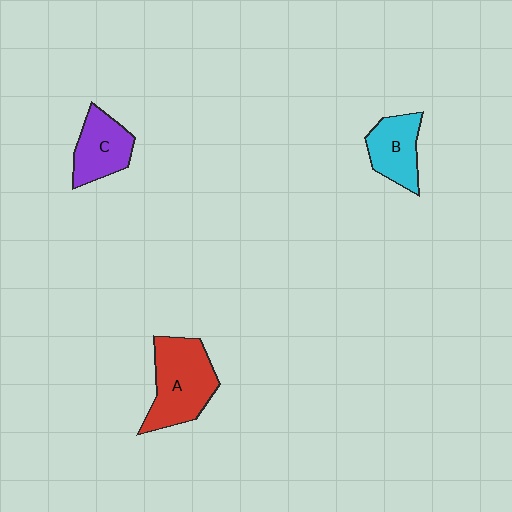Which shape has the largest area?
Shape A (red).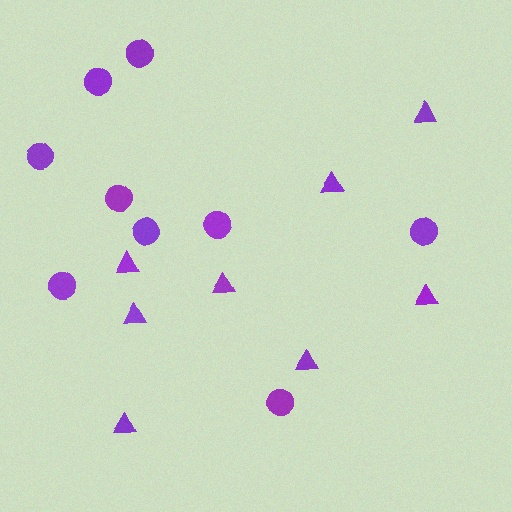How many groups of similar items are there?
There are 2 groups: one group of triangles (8) and one group of circles (9).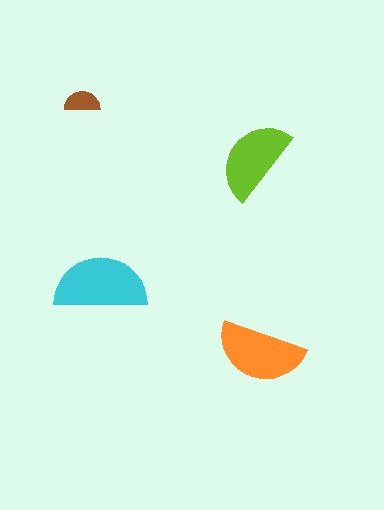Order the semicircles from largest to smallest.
the cyan one, the orange one, the lime one, the brown one.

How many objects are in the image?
There are 4 objects in the image.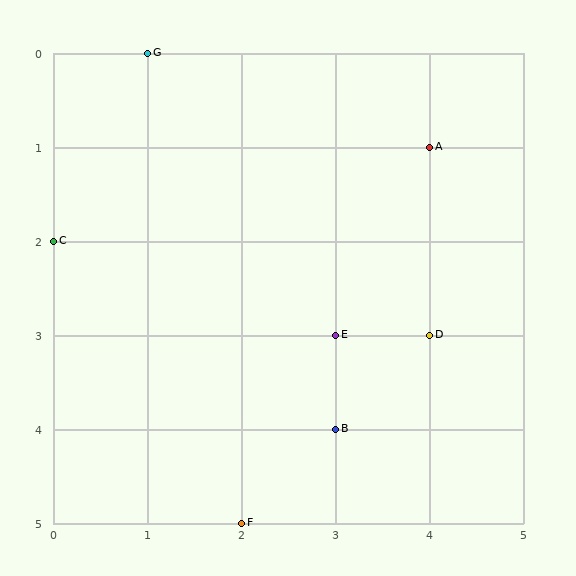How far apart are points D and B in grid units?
Points D and B are 1 column and 1 row apart (about 1.4 grid units diagonally).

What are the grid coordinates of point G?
Point G is at grid coordinates (1, 0).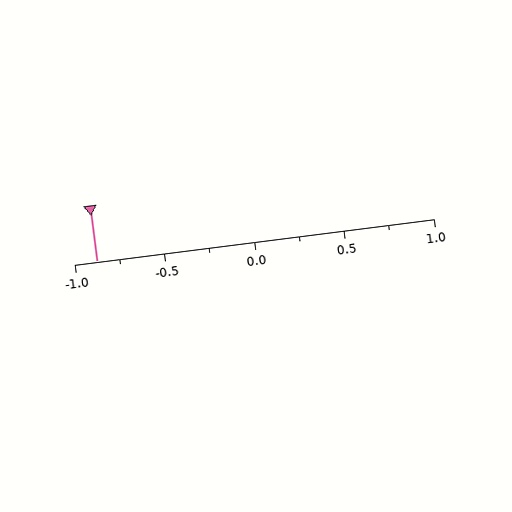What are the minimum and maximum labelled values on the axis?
The axis runs from -1.0 to 1.0.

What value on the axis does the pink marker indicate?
The marker indicates approximately -0.88.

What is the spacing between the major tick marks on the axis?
The major ticks are spaced 0.5 apart.